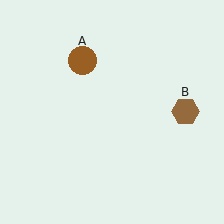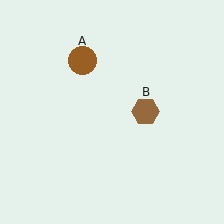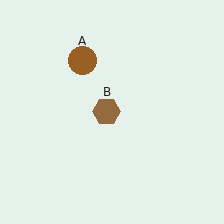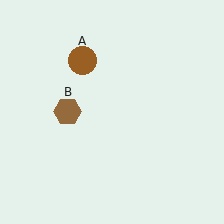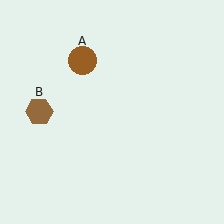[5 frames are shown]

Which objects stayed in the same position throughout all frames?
Brown circle (object A) remained stationary.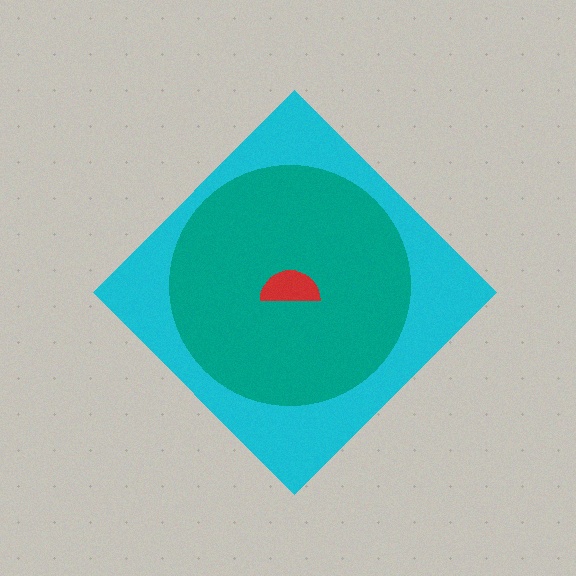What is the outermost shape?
The cyan diamond.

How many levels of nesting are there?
3.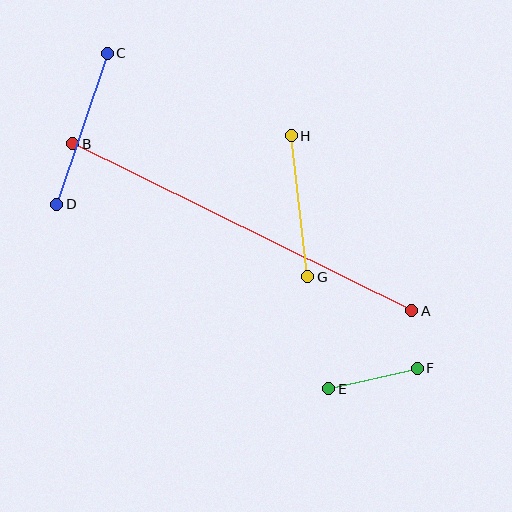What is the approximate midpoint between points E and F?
The midpoint is at approximately (373, 379) pixels.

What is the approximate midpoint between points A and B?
The midpoint is at approximately (242, 227) pixels.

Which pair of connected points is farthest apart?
Points A and B are farthest apart.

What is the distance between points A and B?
The distance is approximately 378 pixels.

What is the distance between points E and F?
The distance is approximately 91 pixels.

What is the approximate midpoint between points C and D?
The midpoint is at approximately (82, 129) pixels.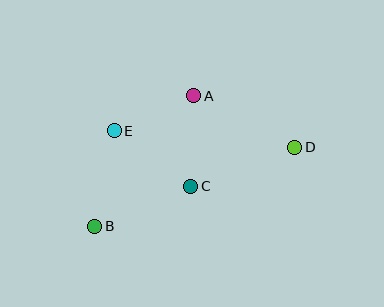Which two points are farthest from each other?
Points B and D are farthest from each other.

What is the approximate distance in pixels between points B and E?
The distance between B and E is approximately 97 pixels.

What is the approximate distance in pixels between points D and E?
The distance between D and E is approximately 181 pixels.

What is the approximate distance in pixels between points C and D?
The distance between C and D is approximately 111 pixels.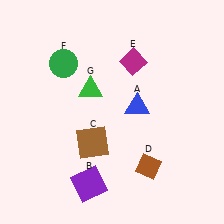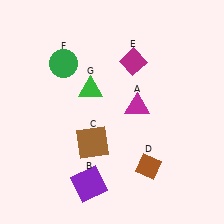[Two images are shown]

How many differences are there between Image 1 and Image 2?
There is 1 difference between the two images.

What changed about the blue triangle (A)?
In Image 1, A is blue. In Image 2, it changed to magenta.